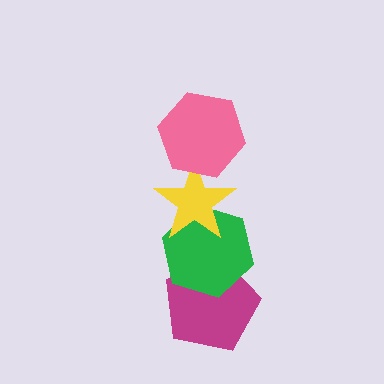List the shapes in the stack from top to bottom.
From top to bottom: the pink hexagon, the yellow star, the green hexagon, the magenta pentagon.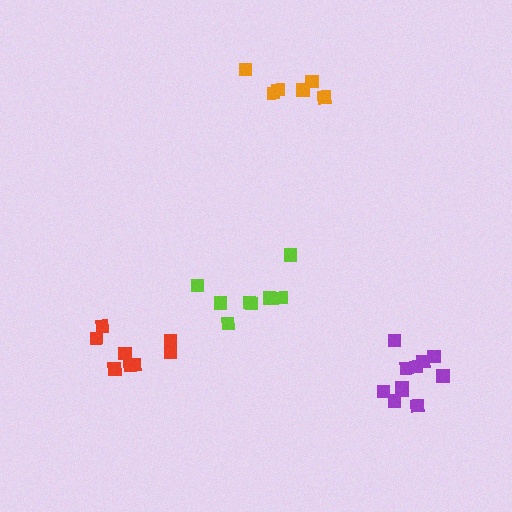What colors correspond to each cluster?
The clusters are colored: lime, purple, orange, red.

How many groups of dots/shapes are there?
There are 4 groups.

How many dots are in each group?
Group 1: 8 dots, Group 2: 11 dots, Group 3: 6 dots, Group 4: 8 dots (33 total).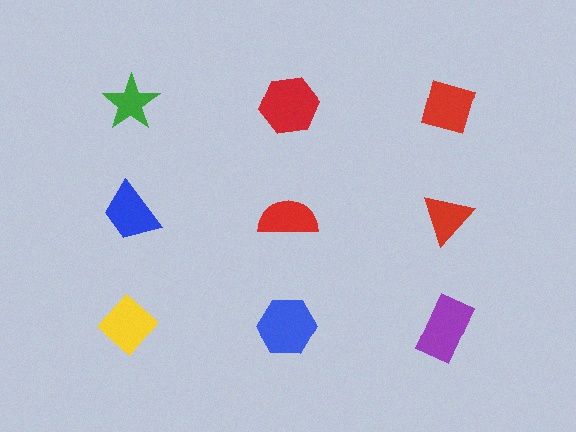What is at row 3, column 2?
A blue hexagon.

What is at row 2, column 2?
A red semicircle.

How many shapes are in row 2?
3 shapes.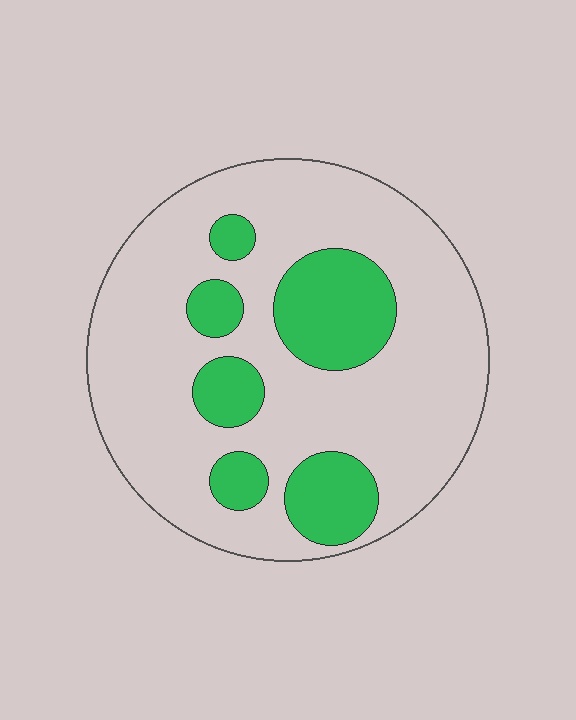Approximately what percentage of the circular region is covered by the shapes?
Approximately 25%.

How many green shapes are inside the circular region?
6.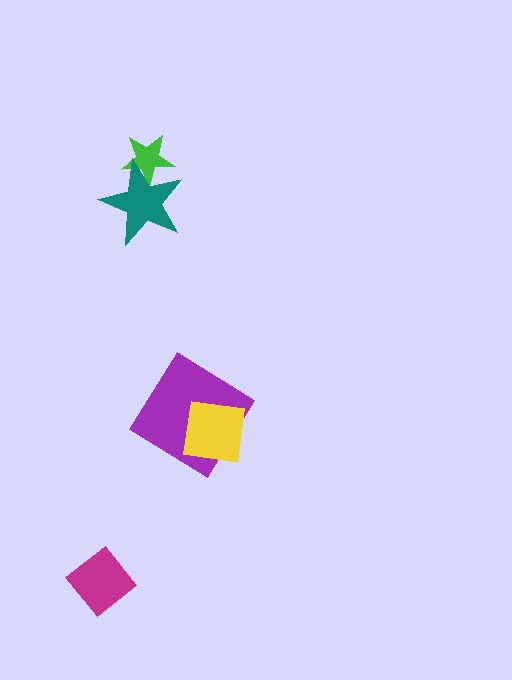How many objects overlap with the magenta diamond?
0 objects overlap with the magenta diamond.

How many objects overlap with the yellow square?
1 object overlaps with the yellow square.